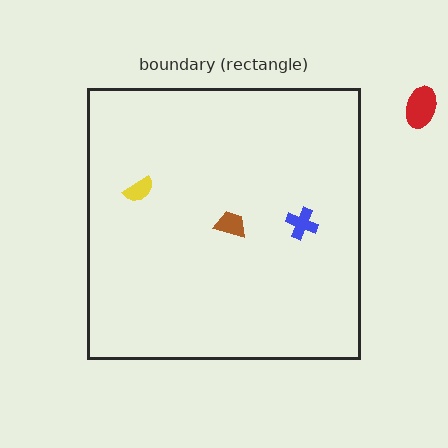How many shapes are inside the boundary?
3 inside, 1 outside.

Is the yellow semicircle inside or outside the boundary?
Inside.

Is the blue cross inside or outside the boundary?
Inside.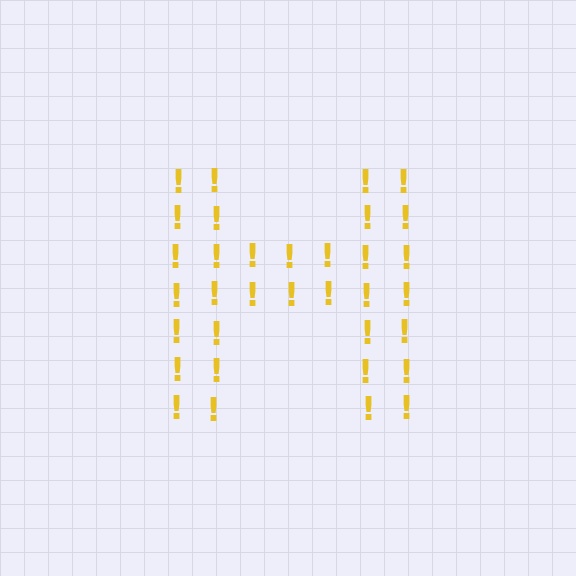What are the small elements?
The small elements are exclamation marks.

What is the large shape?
The large shape is the letter H.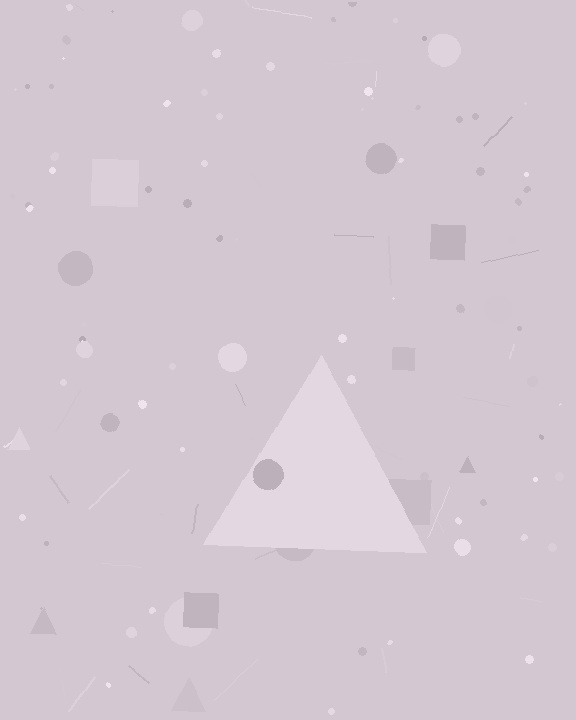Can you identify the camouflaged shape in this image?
The camouflaged shape is a triangle.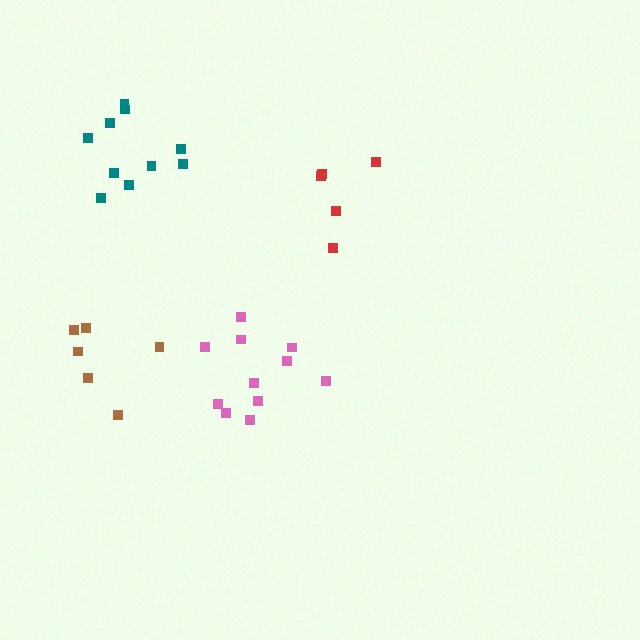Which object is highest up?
The teal cluster is topmost.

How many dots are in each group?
Group 1: 6 dots, Group 2: 10 dots, Group 3: 11 dots, Group 4: 5 dots (32 total).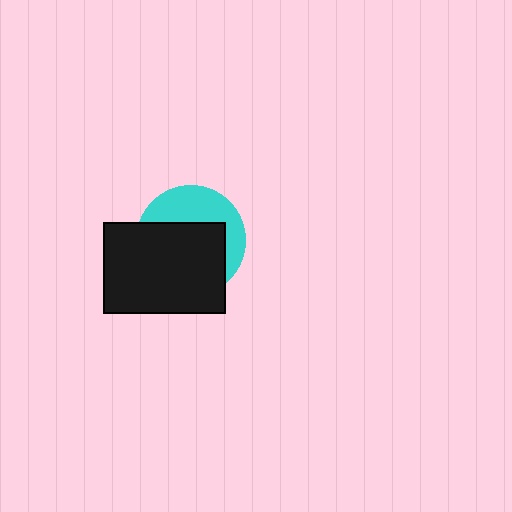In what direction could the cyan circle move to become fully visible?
The cyan circle could move up. That would shift it out from behind the black rectangle entirely.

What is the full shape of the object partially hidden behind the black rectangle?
The partially hidden object is a cyan circle.